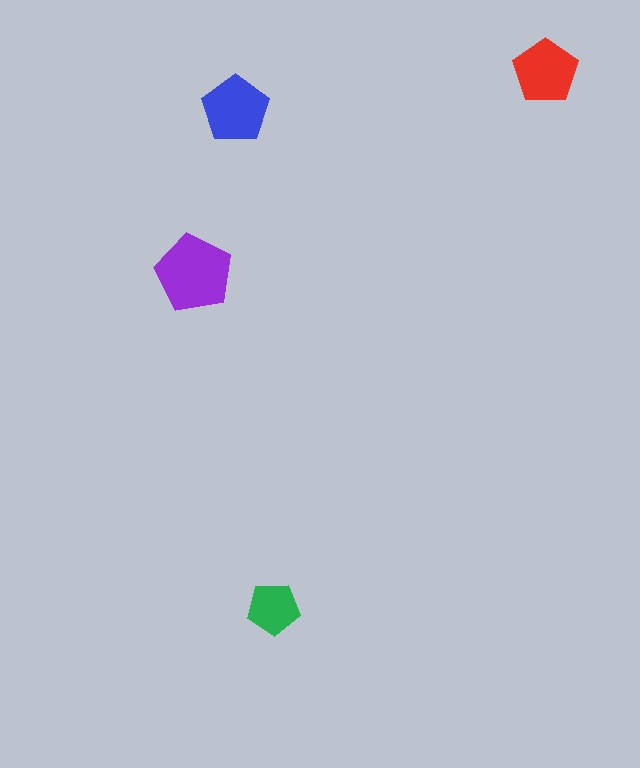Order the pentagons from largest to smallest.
the purple one, the blue one, the red one, the green one.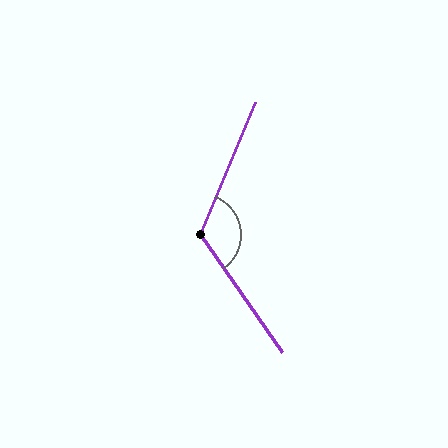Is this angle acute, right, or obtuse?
It is obtuse.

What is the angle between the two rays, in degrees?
Approximately 123 degrees.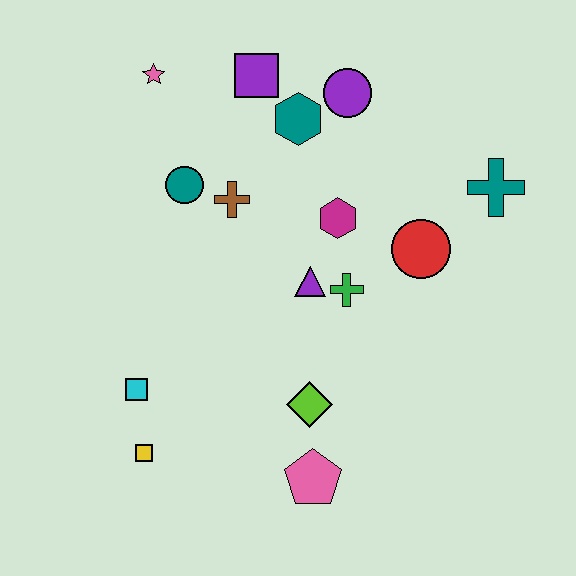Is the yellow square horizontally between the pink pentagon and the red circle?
No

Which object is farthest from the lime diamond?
The pink star is farthest from the lime diamond.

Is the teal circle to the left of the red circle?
Yes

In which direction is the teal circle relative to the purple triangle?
The teal circle is to the left of the purple triangle.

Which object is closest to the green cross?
The purple triangle is closest to the green cross.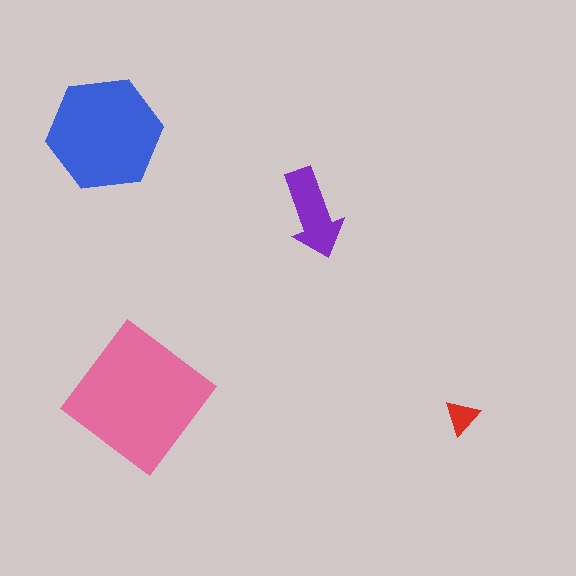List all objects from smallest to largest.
The red triangle, the purple arrow, the blue hexagon, the pink diamond.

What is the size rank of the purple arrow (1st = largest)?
3rd.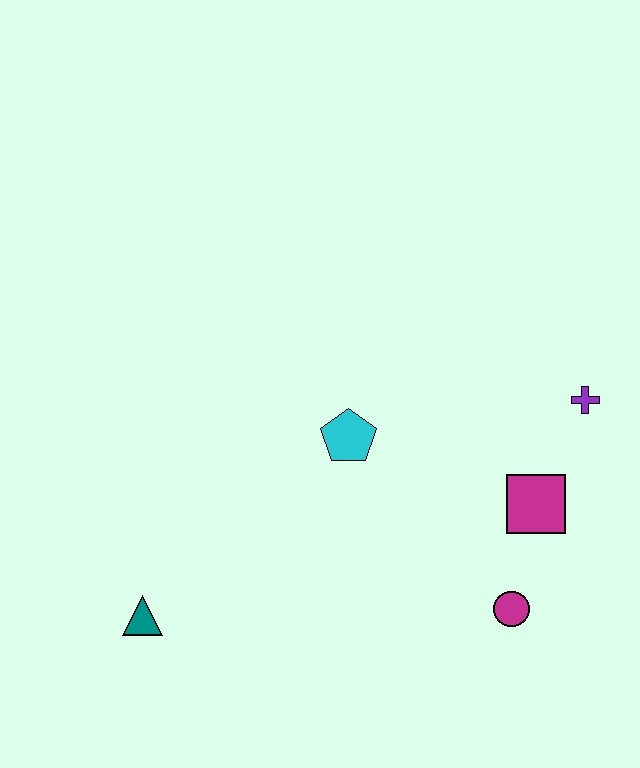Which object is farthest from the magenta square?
The teal triangle is farthest from the magenta square.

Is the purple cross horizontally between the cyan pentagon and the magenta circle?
No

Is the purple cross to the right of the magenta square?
Yes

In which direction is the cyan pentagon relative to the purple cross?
The cyan pentagon is to the left of the purple cross.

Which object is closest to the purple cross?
The magenta square is closest to the purple cross.